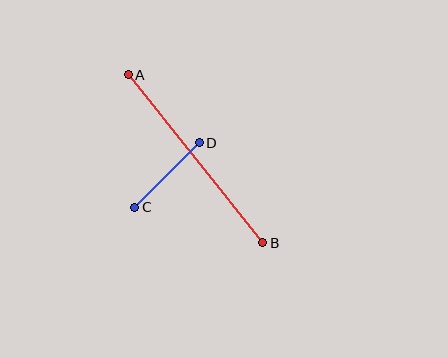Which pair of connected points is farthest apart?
Points A and B are farthest apart.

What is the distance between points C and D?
The distance is approximately 91 pixels.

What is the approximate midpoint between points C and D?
The midpoint is at approximately (167, 175) pixels.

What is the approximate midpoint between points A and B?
The midpoint is at approximately (196, 159) pixels.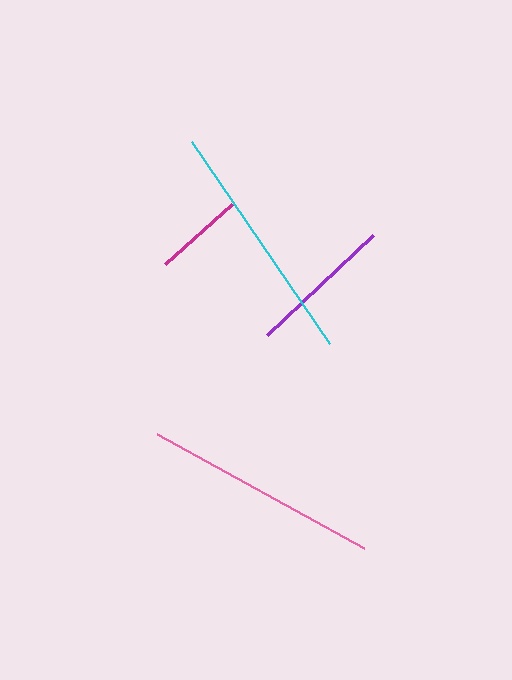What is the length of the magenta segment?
The magenta segment is approximately 90 pixels long.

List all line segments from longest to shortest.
From longest to shortest: cyan, pink, purple, magenta.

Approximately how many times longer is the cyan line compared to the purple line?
The cyan line is approximately 1.7 times the length of the purple line.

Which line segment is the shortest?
The magenta line is the shortest at approximately 90 pixels.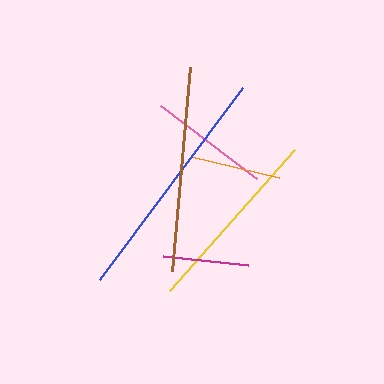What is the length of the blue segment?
The blue segment is approximately 239 pixels long.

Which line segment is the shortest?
The magenta line is the shortest at approximately 85 pixels.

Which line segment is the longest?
The blue line is the longest at approximately 239 pixels.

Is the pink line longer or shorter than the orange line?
The pink line is longer than the orange line.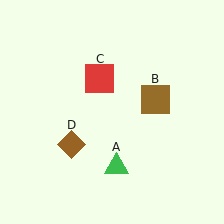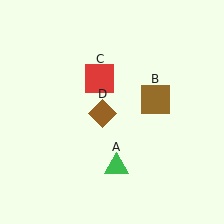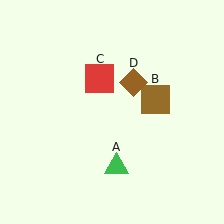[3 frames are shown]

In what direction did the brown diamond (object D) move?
The brown diamond (object D) moved up and to the right.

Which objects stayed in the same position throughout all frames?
Green triangle (object A) and brown square (object B) and red square (object C) remained stationary.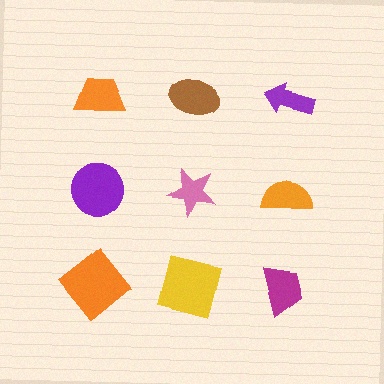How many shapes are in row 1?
3 shapes.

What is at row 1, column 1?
An orange trapezoid.